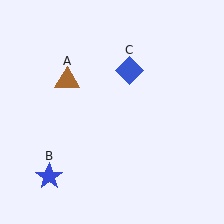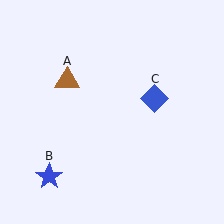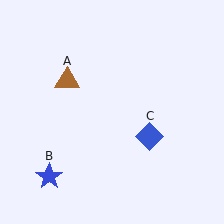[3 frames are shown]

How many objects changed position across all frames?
1 object changed position: blue diamond (object C).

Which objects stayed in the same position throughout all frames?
Brown triangle (object A) and blue star (object B) remained stationary.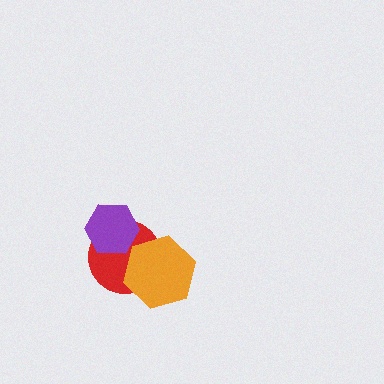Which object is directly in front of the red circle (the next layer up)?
The purple hexagon is directly in front of the red circle.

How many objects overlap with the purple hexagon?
1 object overlaps with the purple hexagon.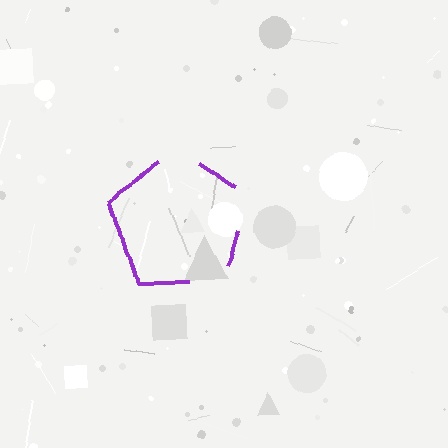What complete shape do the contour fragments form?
The contour fragments form a pentagon.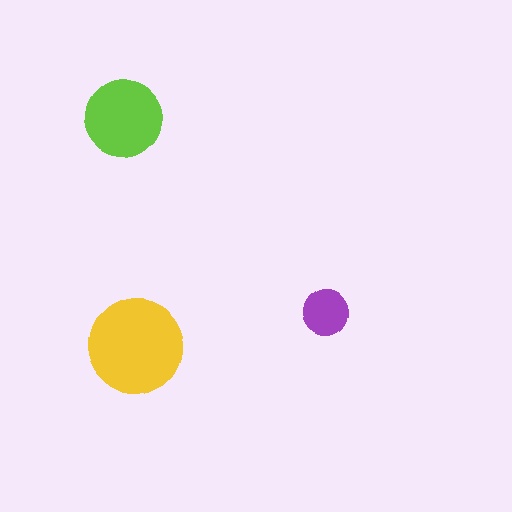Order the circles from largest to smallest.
the yellow one, the lime one, the purple one.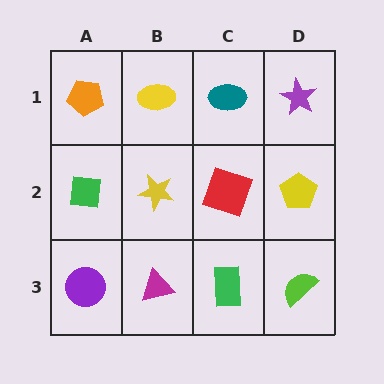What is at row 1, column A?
An orange pentagon.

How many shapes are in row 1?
4 shapes.